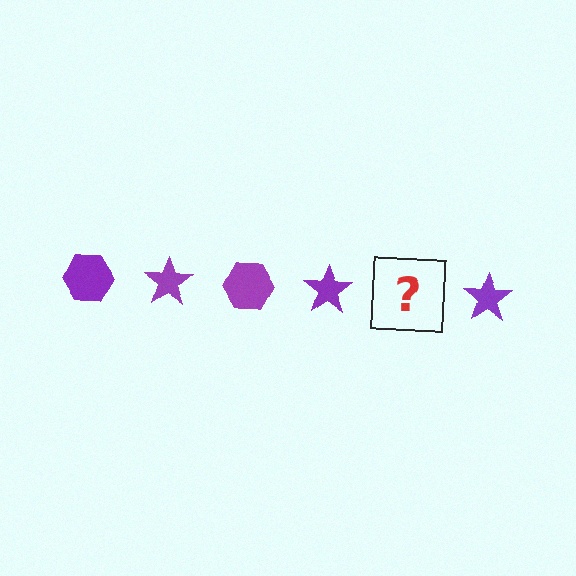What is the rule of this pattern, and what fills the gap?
The rule is that the pattern cycles through hexagon, star shapes in purple. The gap should be filled with a purple hexagon.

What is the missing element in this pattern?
The missing element is a purple hexagon.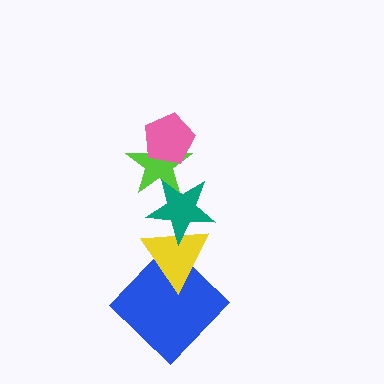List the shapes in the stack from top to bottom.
From top to bottom: the pink pentagon, the lime star, the teal star, the yellow triangle, the blue diamond.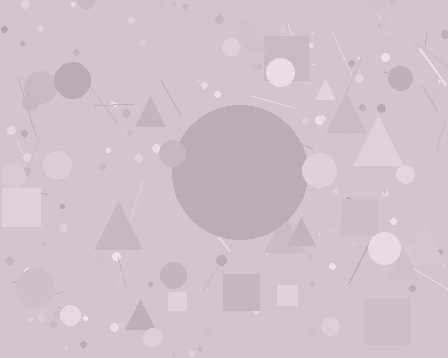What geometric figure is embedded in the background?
A circle is embedded in the background.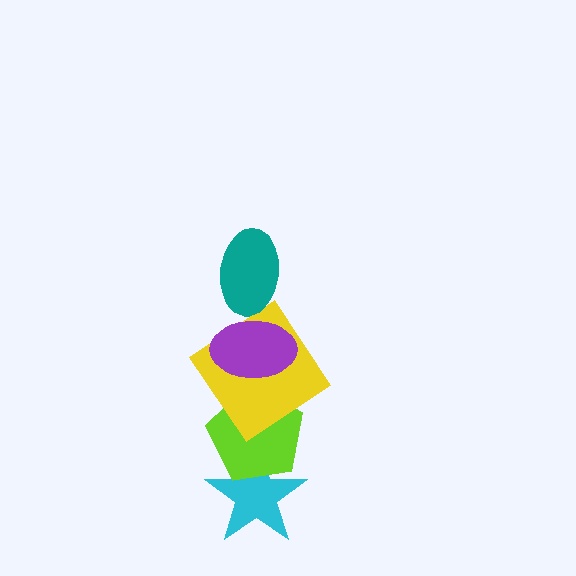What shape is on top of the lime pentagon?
The yellow diamond is on top of the lime pentagon.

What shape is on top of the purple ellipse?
The teal ellipse is on top of the purple ellipse.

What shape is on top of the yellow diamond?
The purple ellipse is on top of the yellow diamond.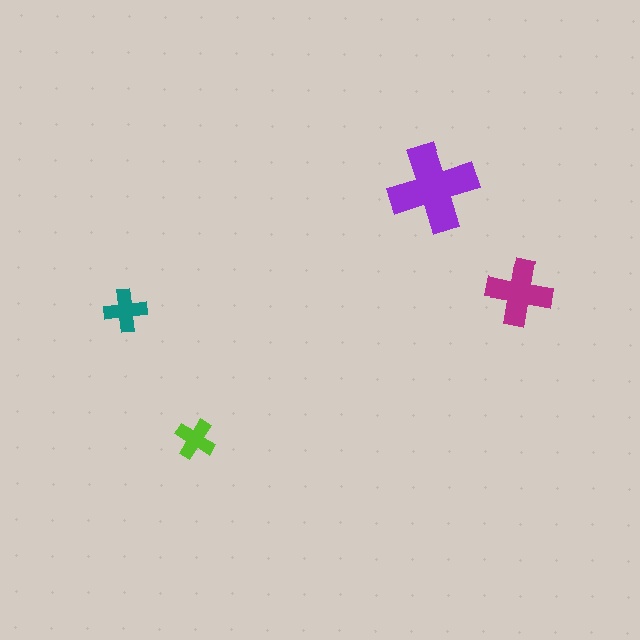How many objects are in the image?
There are 4 objects in the image.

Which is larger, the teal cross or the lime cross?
The teal one.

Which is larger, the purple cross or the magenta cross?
The purple one.